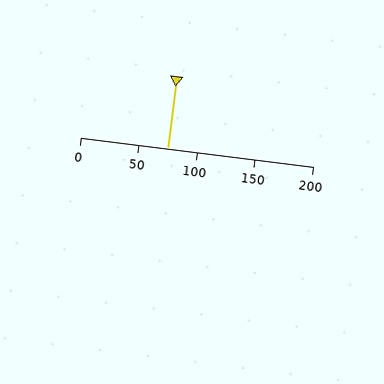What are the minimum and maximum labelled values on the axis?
The axis runs from 0 to 200.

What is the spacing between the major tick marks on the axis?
The major ticks are spaced 50 apart.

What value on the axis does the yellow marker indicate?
The marker indicates approximately 75.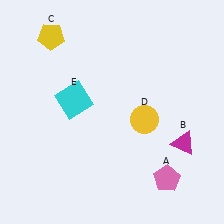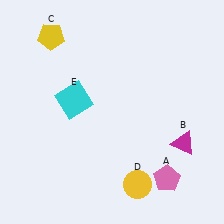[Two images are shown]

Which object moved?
The yellow circle (D) moved down.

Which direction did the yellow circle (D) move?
The yellow circle (D) moved down.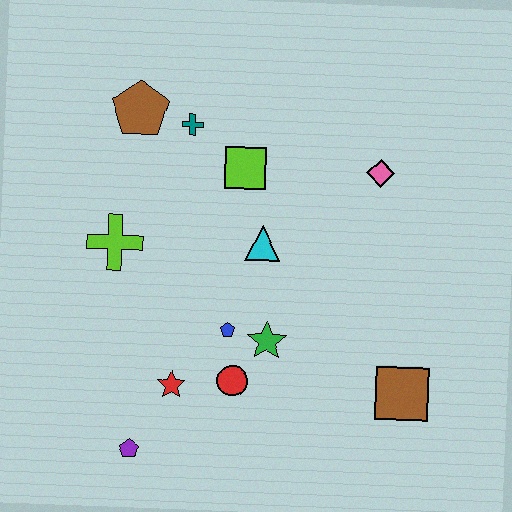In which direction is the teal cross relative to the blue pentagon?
The teal cross is above the blue pentagon.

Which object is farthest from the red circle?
The brown pentagon is farthest from the red circle.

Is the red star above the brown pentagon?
No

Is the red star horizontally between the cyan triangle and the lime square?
No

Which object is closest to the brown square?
The green star is closest to the brown square.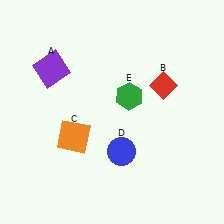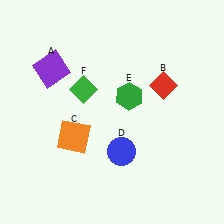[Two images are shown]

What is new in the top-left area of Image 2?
A green diamond (F) was added in the top-left area of Image 2.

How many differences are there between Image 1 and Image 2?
There is 1 difference between the two images.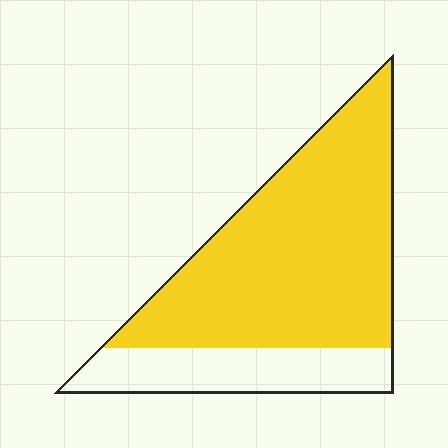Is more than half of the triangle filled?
Yes.